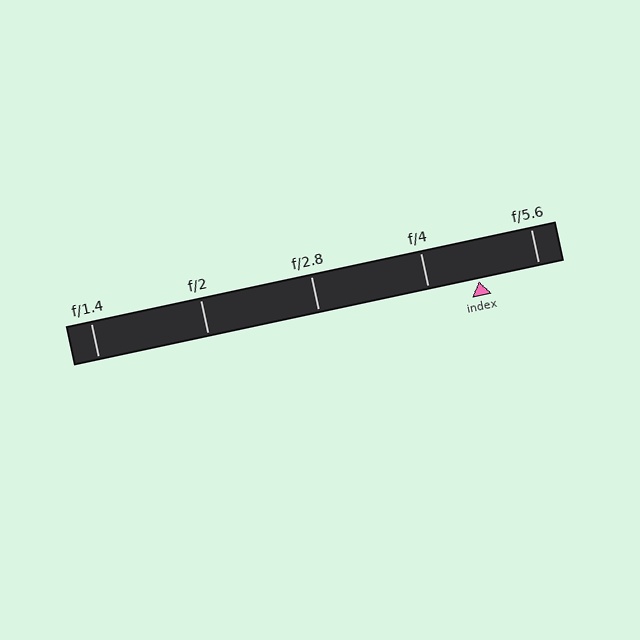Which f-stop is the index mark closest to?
The index mark is closest to f/4.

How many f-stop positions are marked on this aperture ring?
There are 5 f-stop positions marked.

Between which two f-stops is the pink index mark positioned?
The index mark is between f/4 and f/5.6.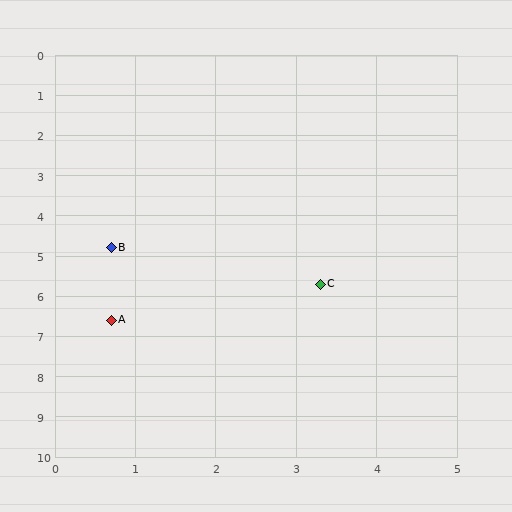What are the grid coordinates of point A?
Point A is at approximately (0.7, 6.6).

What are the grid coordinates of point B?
Point B is at approximately (0.7, 4.8).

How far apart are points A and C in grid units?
Points A and C are about 2.8 grid units apart.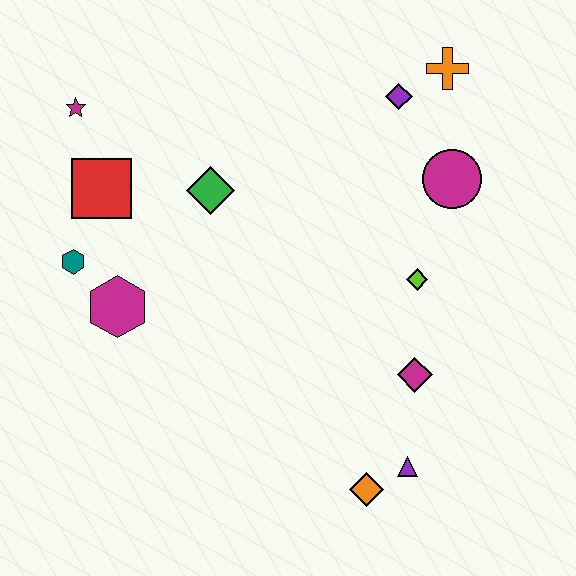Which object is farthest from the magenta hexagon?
The orange cross is farthest from the magenta hexagon.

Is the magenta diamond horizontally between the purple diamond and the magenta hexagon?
No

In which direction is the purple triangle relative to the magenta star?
The purple triangle is below the magenta star.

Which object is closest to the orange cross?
The purple diamond is closest to the orange cross.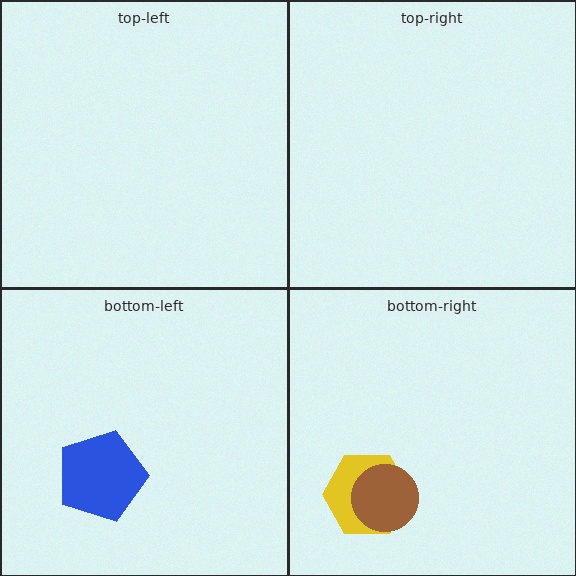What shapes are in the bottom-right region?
The yellow hexagon, the brown circle.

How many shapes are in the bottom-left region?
1.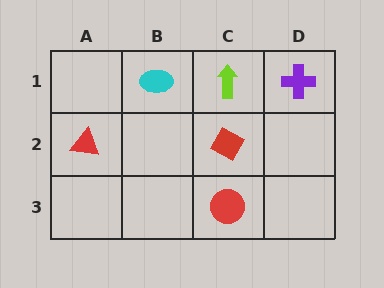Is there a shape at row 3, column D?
No, that cell is empty.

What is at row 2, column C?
A red diamond.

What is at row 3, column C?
A red circle.